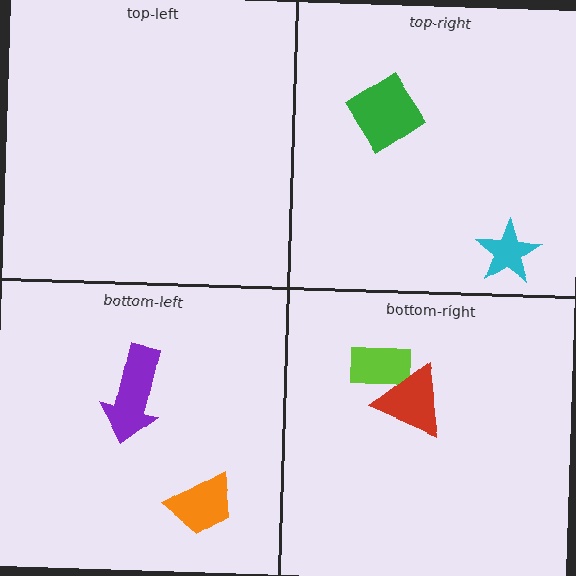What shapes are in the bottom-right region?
The lime rectangle, the red triangle.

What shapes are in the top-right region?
The green diamond, the cyan star.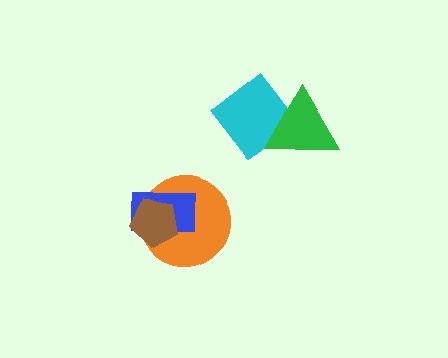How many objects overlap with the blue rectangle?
2 objects overlap with the blue rectangle.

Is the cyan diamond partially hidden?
Yes, it is partially covered by another shape.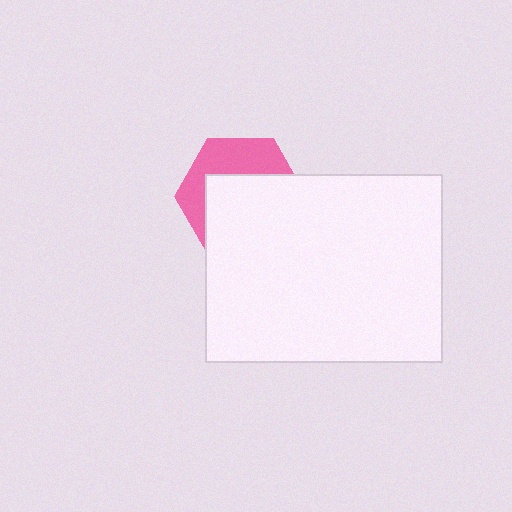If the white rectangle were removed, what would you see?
You would see the complete pink hexagon.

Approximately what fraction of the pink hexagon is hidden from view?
Roughly 61% of the pink hexagon is hidden behind the white rectangle.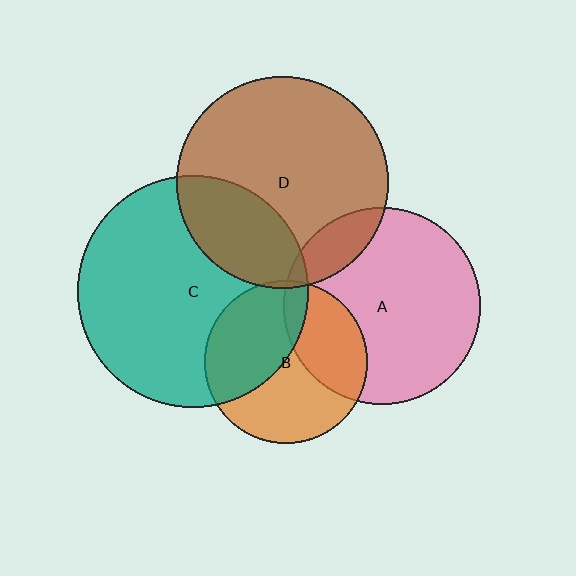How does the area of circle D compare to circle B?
Approximately 1.7 times.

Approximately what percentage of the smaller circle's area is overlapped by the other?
Approximately 5%.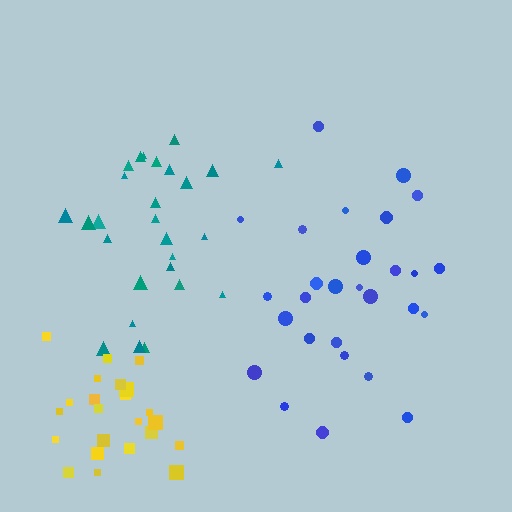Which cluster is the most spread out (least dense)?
Blue.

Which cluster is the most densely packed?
Yellow.